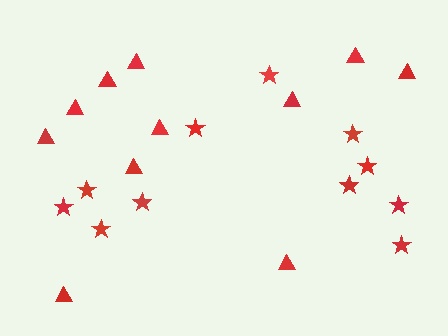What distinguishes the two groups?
There are 2 groups: one group of triangles (11) and one group of stars (11).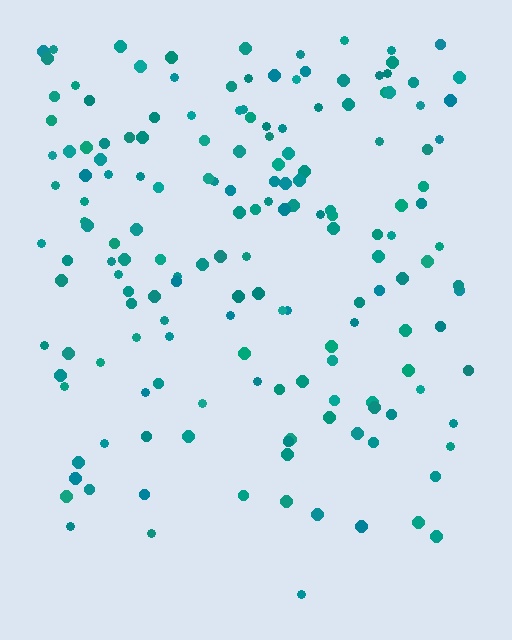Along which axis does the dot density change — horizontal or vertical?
Vertical.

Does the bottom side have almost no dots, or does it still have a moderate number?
Still a moderate number, just noticeably fewer than the top.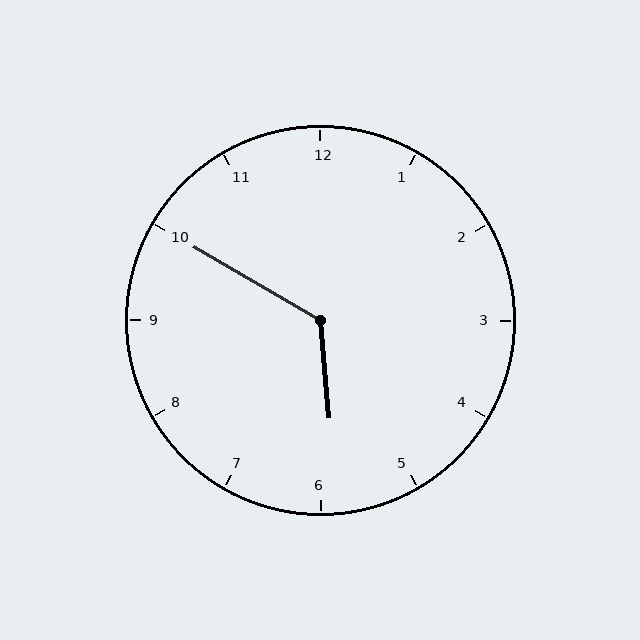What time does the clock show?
5:50.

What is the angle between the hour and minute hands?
Approximately 125 degrees.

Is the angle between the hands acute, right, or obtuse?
It is obtuse.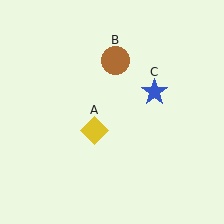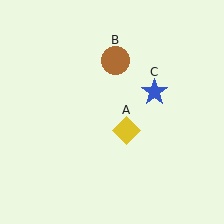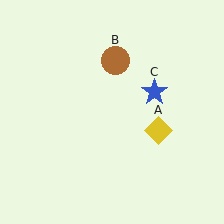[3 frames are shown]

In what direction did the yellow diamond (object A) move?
The yellow diamond (object A) moved right.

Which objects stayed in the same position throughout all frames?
Brown circle (object B) and blue star (object C) remained stationary.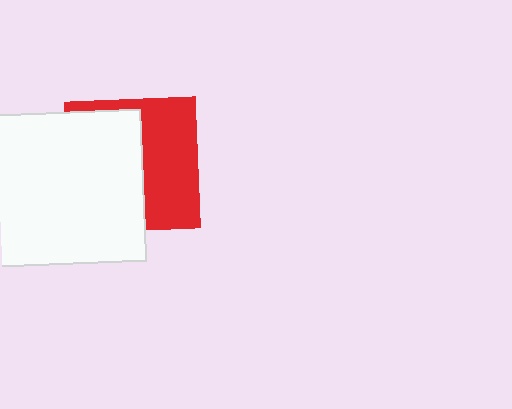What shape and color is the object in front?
The object in front is a white square.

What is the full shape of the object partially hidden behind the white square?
The partially hidden object is a red square.